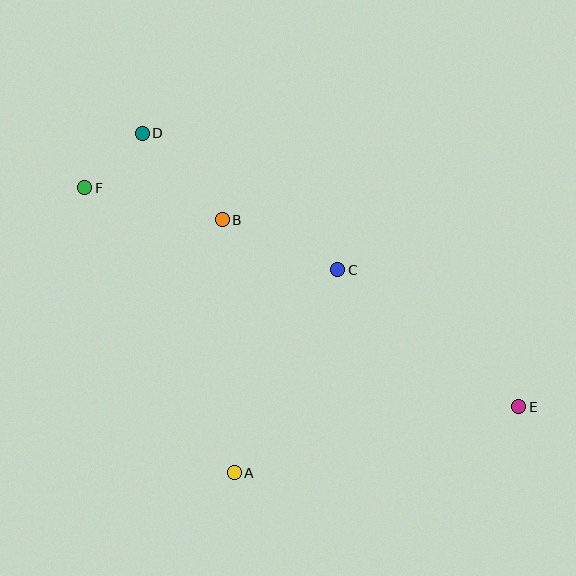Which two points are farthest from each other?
Points E and F are farthest from each other.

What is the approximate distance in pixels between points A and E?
The distance between A and E is approximately 292 pixels.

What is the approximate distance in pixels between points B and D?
The distance between B and D is approximately 118 pixels.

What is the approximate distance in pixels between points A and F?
The distance between A and F is approximately 322 pixels.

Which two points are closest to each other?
Points D and F are closest to each other.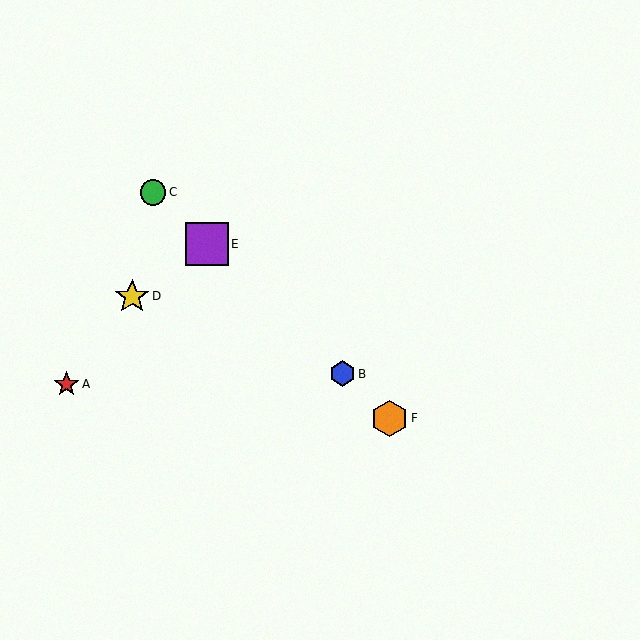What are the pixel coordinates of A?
Object A is at (67, 384).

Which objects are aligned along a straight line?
Objects B, C, E, F are aligned along a straight line.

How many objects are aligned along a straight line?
4 objects (B, C, E, F) are aligned along a straight line.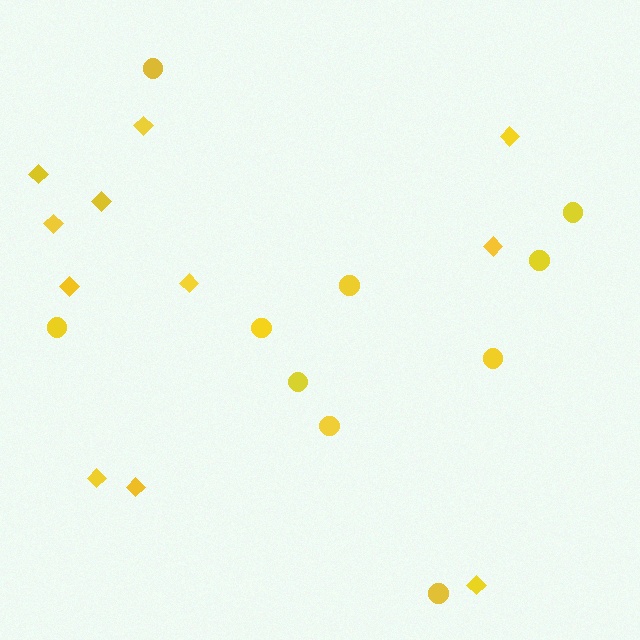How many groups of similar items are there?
There are 2 groups: one group of diamonds (11) and one group of circles (10).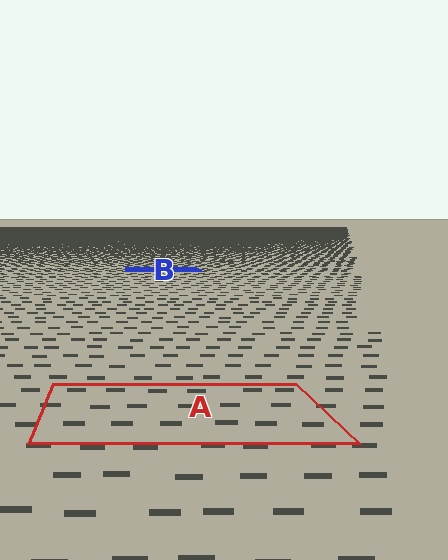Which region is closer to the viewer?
Region A is closer. The texture elements there are larger and more spread out.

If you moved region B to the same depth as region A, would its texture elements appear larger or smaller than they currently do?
They would appear larger. At a closer depth, the same texture elements are projected at a bigger on-screen size.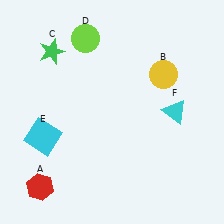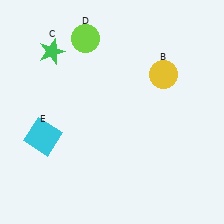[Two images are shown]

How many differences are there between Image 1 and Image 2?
There are 2 differences between the two images.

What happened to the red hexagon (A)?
The red hexagon (A) was removed in Image 2. It was in the bottom-left area of Image 1.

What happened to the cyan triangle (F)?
The cyan triangle (F) was removed in Image 2. It was in the top-right area of Image 1.